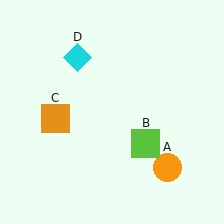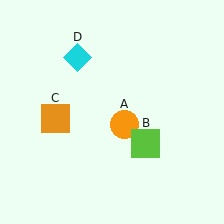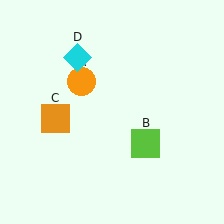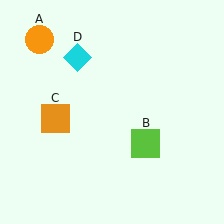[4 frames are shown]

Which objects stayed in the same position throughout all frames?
Lime square (object B) and orange square (object C) and cyan diamond (object D) remained stationary.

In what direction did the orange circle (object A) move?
The orange circle (object A) moved up and to the left.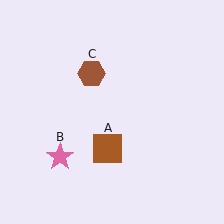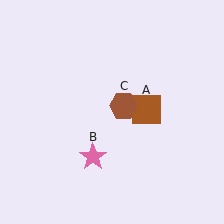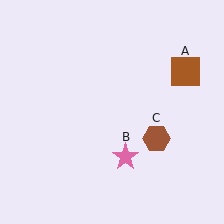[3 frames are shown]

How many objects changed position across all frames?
3 objects changed position: brown square (object A), pink star (object B), brown hexagon (object C).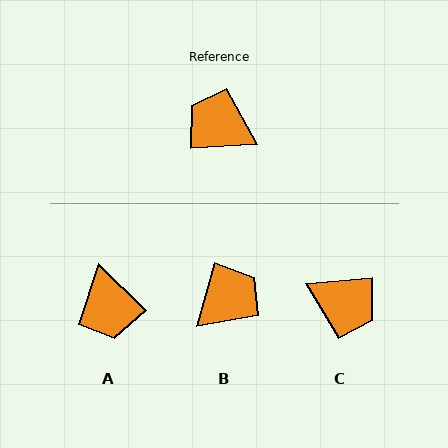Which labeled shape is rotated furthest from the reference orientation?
C, about 178 degrees away.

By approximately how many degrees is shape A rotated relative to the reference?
Approximately 133 degrees counter-clockwise.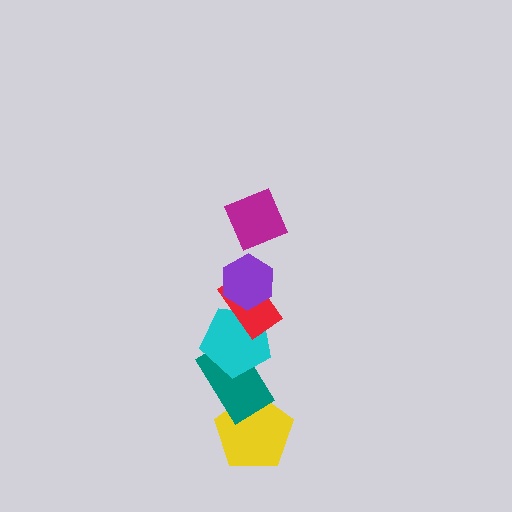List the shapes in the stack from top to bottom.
From top to bottom: the magenta diamond, the purple hexagon, the red rectangle, the cyan pentagon, the teal rectangle, the yellow pentagon.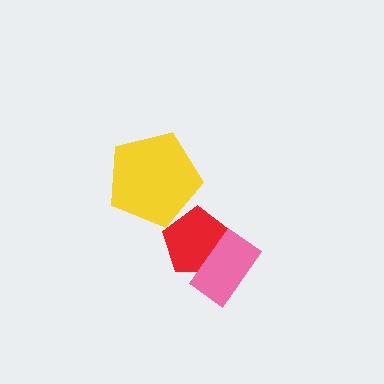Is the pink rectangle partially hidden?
No, no other shape covers it.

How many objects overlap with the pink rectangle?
1 object overlaps with the pink rectangle.